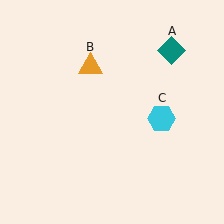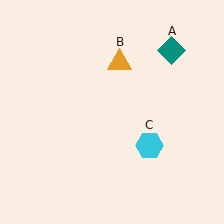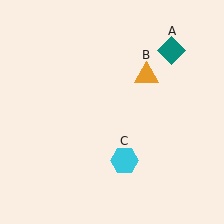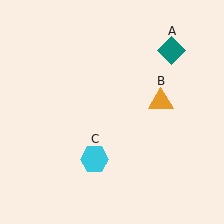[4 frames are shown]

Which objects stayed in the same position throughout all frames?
Teal diamond (object A) remained stationary.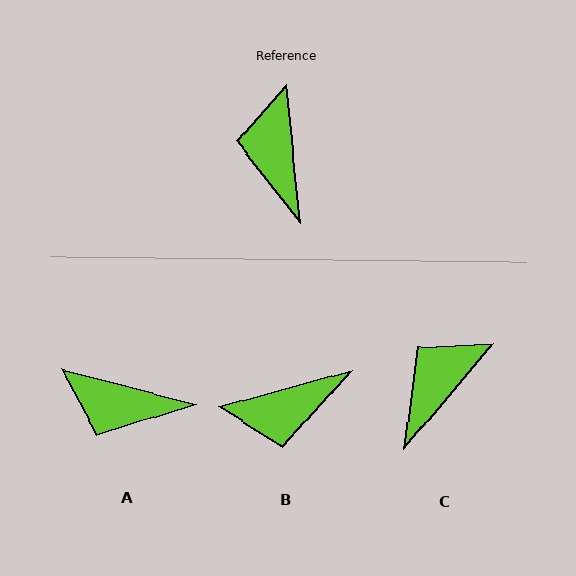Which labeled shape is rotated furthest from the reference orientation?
B, about 100 degrees away.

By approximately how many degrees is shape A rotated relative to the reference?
Approximately 70 degrees counter-clockwise.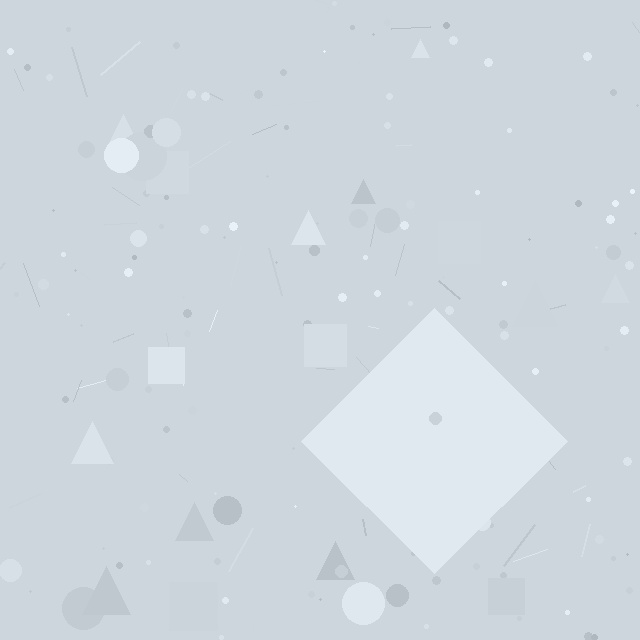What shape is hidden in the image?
A diamond is hidden in the image.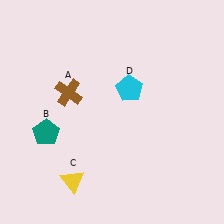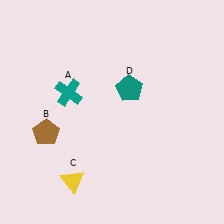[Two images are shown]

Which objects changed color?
A changed from brown to teal. B changed from teal to brown. D changed from cyan to teal.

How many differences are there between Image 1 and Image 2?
There are 3 differences between the two images.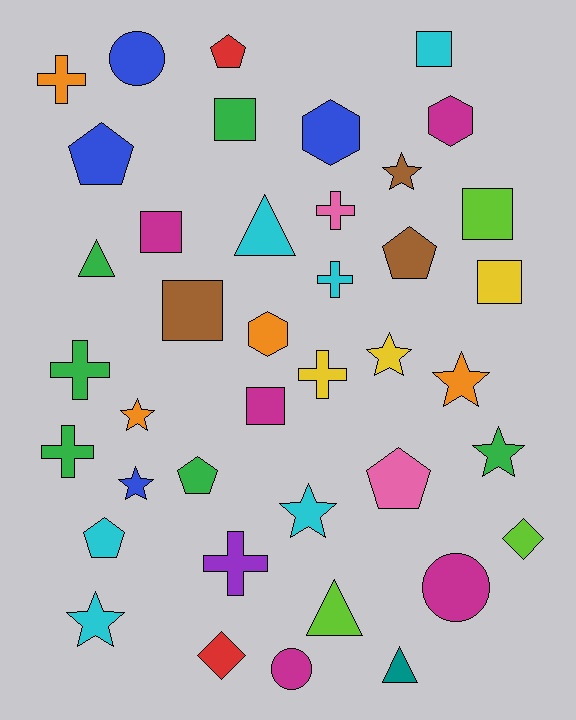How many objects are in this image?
There are 40 objects.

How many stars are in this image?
There are 8 stars.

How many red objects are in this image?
There are 2 red objects.